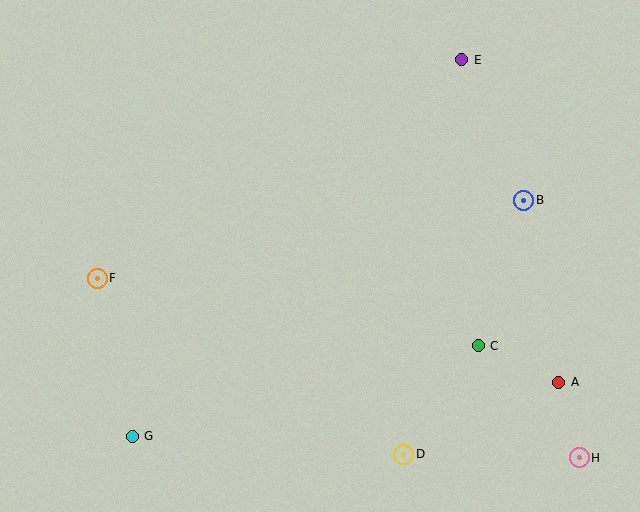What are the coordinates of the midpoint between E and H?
The midpoint between E and H is at (520, 259).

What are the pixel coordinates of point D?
Point D is at (404, 454).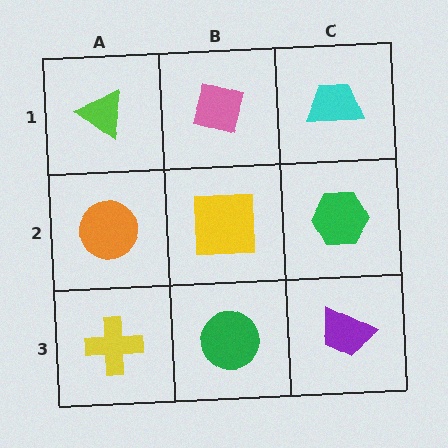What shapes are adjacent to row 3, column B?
A yellow square (row 2, column B), a yellow cross (row 3, column A), a purple trapezoid (row 3, column C).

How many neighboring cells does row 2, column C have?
3.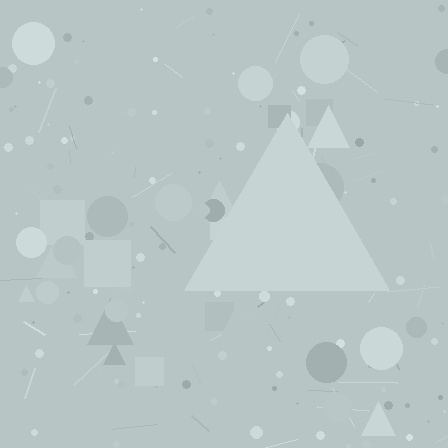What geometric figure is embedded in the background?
A triangle is embedded in the background.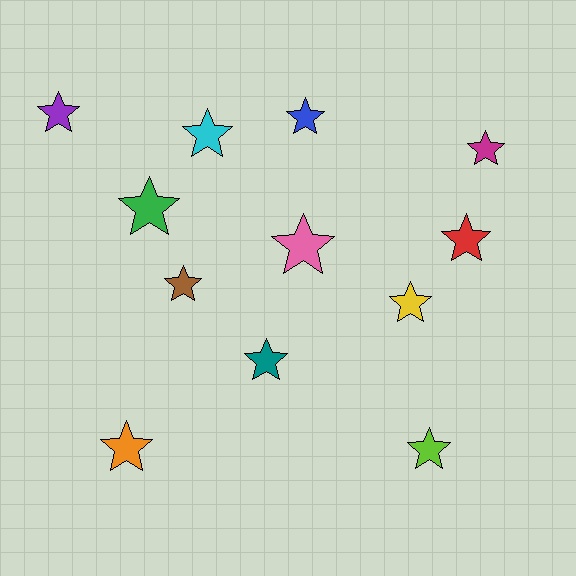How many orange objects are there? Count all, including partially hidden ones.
There is 1 orange object.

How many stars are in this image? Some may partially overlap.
There are 12 stars.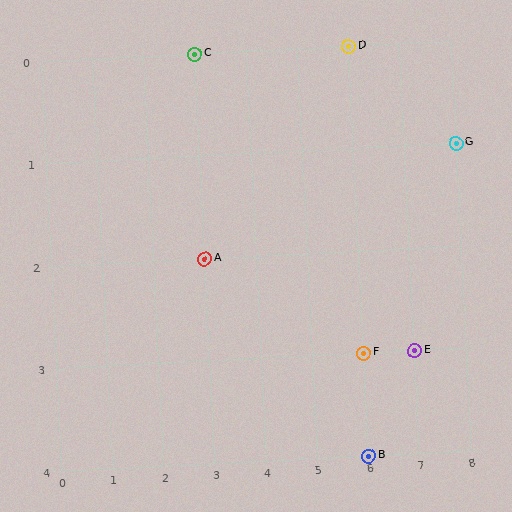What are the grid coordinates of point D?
Point D is at grid coordinates (6, 0).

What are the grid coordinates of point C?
Point C is at grid coordinates (3, 0).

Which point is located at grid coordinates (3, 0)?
Point C is at (3, 0).